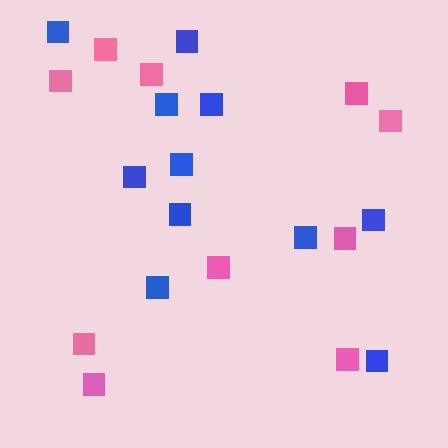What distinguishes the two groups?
There are 2 groups: one group of pink squares (10) and one group of blue squares (11).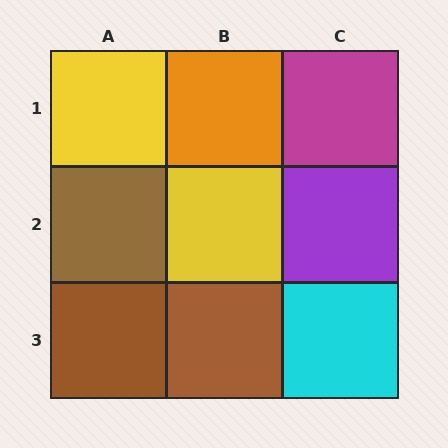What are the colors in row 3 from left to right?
Brown, brown, cyan.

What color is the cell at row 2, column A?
Brown.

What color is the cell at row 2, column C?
Purple.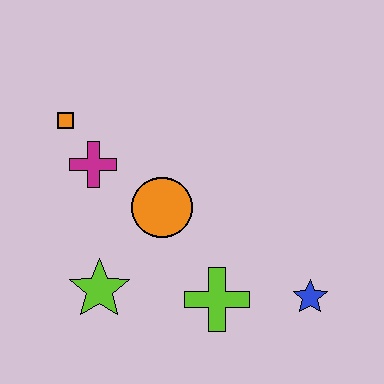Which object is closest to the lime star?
The orange circle is closest to the lime star.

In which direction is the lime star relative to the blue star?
The lime star is to the left of the blue star.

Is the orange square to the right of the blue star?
No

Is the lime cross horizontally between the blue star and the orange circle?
Yes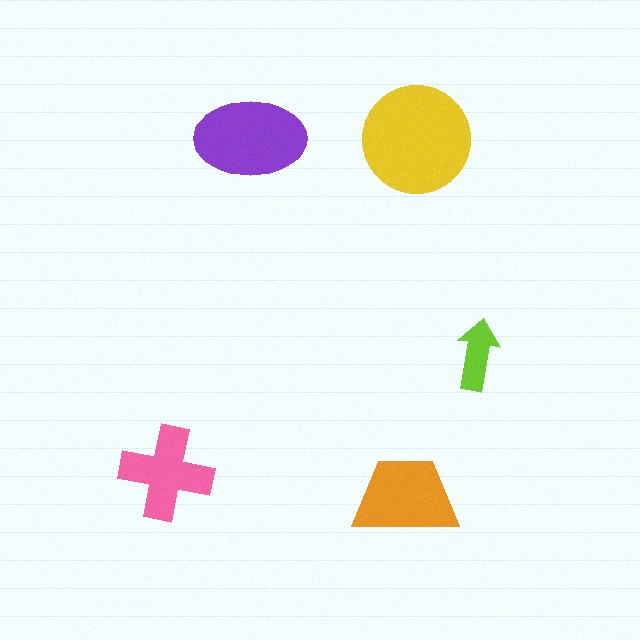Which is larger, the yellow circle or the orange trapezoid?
The yellow circle.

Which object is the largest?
The yellow circle.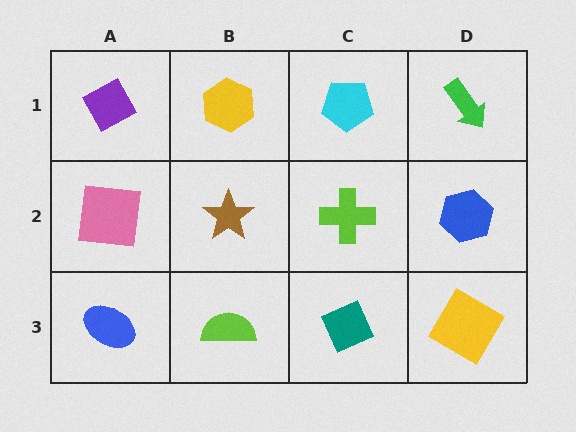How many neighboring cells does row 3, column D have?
2.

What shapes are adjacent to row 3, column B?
A brown star (row 2, column B), a blue ellipse (row 3, column A), a teal diamond (row 3, column C).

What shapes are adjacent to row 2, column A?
A purple diamond (row 1, column A), a blue ellipse (row 3, column A), a brown star (row 2, column B).